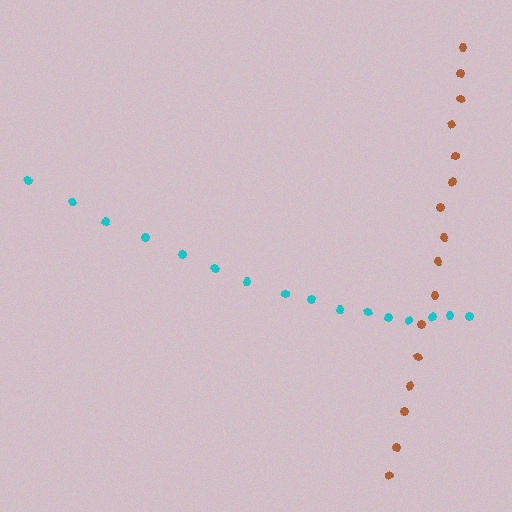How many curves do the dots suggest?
There are 2 distinct paths.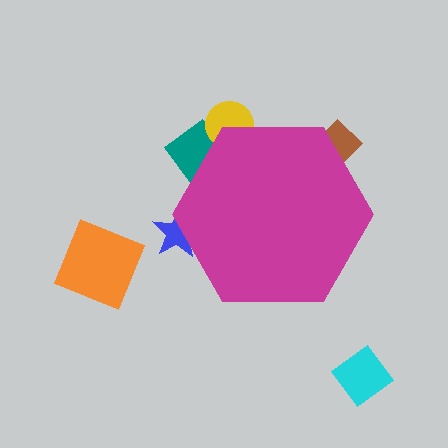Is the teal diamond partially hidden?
Yes, the teal diamond is partially hidden behind the magenta hexagon.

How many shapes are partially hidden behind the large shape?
4 shapes are partially hidden.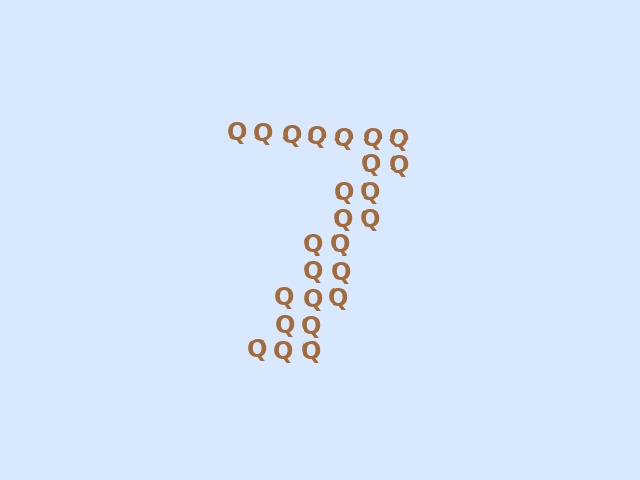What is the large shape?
The large shape is the digit 7.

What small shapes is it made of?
It is made of small letter Q's.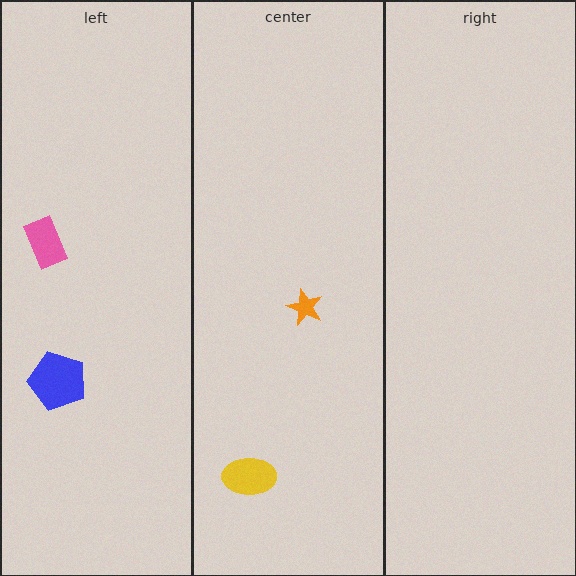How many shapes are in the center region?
2.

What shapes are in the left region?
The pink rectangle, the blue pentagon.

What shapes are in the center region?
The orange star, the yellow ellipse.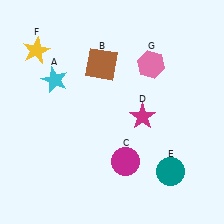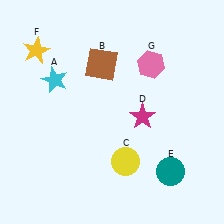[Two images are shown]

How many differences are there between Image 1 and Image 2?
There is 1 difference between the two images.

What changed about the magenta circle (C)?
In Image 1, C is magenta. In Image 2, it changed to yellow.